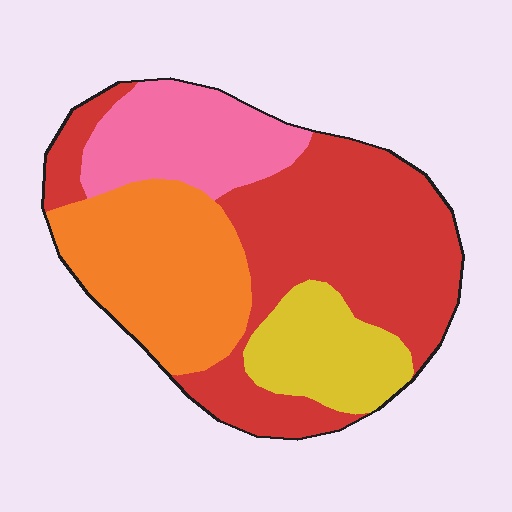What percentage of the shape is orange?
Orange takes up between a quarter and a half of the shape.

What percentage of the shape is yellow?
Yellow takes up about one eighth (1/8) of the shape.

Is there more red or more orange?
Red.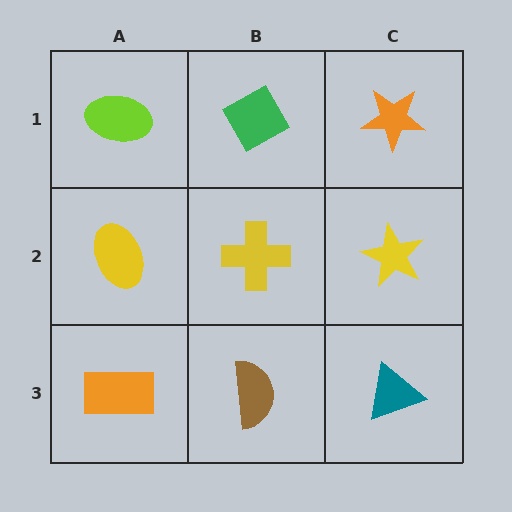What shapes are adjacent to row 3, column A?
A yellow ellipse (row 2, column A), a brown semicircle (row 3, column B).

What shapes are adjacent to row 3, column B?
A yellow cross (row 2, column B), an orange rectangle (row 3, column A), a teal triangle (row 3, column C).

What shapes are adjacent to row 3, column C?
A yellow star (row 2, column C), a brown semicircle (row 3, column B).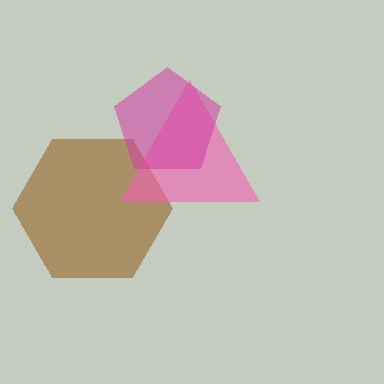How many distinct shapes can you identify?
There are 3 distinct shapes: a brown hexagon, a pink triangle, a magenta pentagon.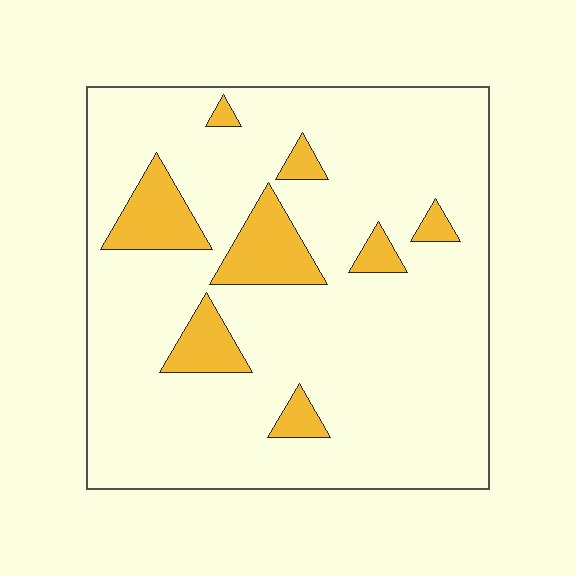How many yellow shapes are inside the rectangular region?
8.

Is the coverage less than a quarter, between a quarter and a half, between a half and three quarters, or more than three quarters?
Less than a quarter.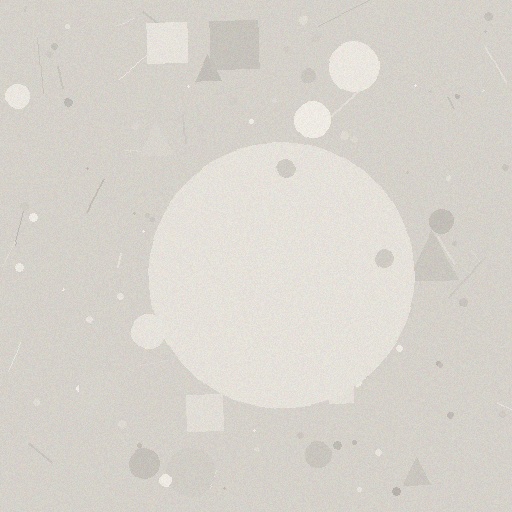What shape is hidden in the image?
A circle is hidden in the image.